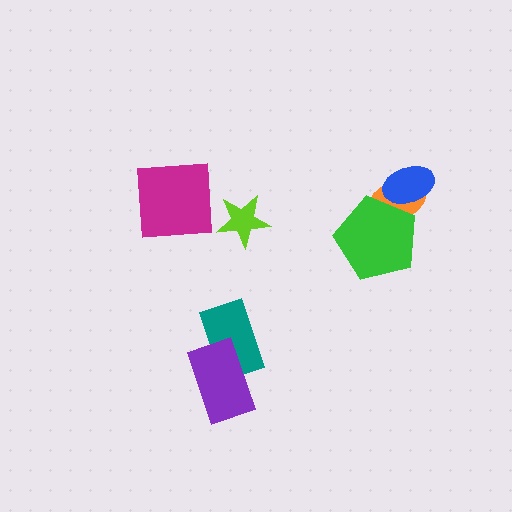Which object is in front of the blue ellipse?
The green pentagon is in front of the blue ellipse.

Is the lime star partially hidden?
No, no other shape covers it.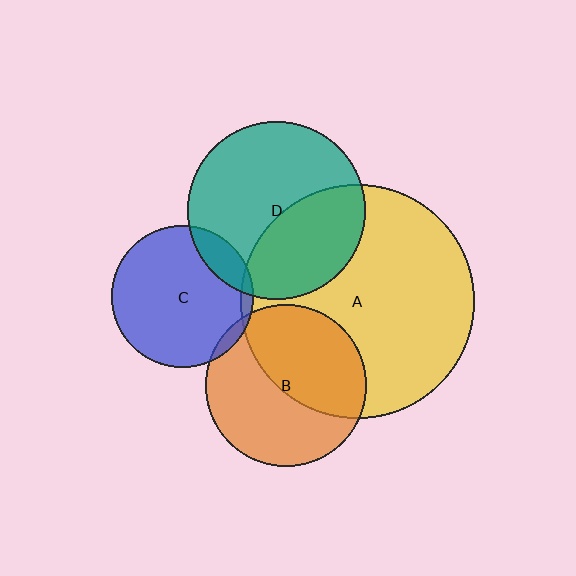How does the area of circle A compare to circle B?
Approximately 2.1 times.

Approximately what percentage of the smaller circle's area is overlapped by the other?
Approximately 40%.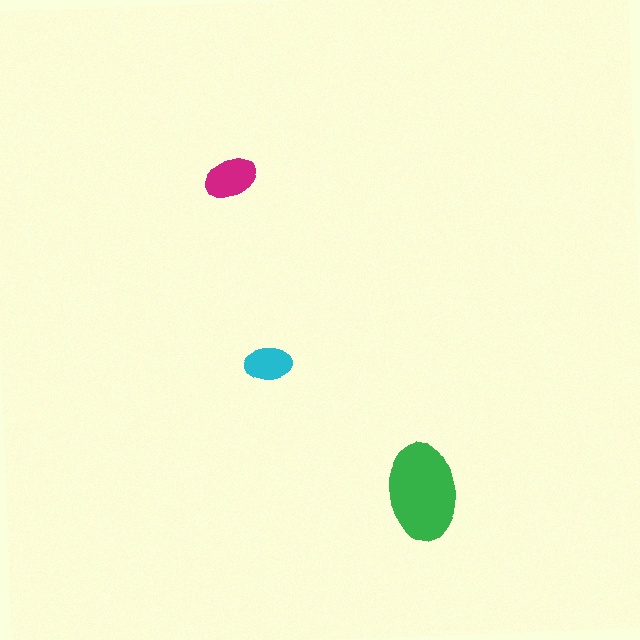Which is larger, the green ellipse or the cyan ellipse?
The green one.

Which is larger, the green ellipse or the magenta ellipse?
The green one.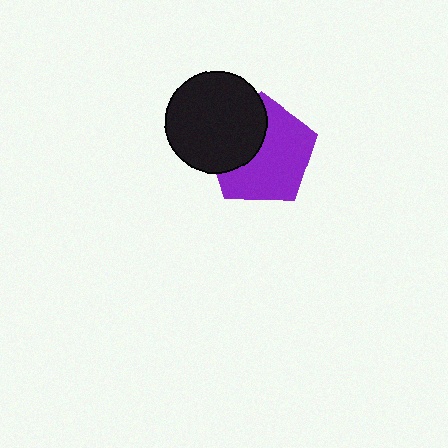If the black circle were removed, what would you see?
You would see the complete purple pentagon.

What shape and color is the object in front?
The object in front is a black circle.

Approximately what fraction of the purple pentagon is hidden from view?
Roughly 36% of the purple pentagon is hidden behind the black circle.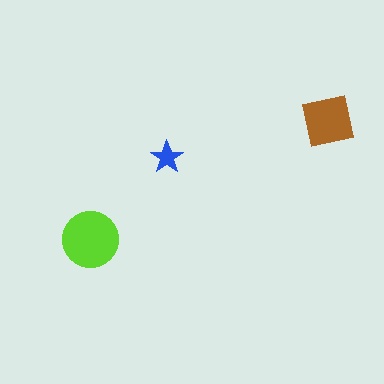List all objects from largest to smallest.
The lime circle, the brown square, the blue star.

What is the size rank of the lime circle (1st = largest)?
1st.